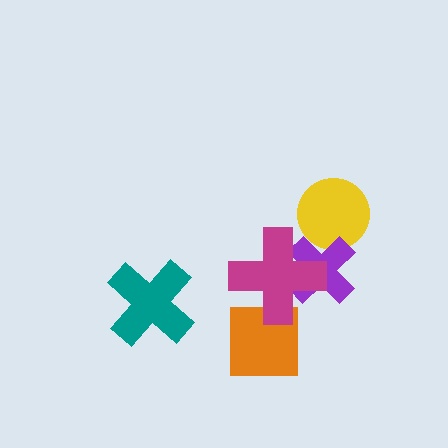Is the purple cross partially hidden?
Yes, it is partially covered by another shape.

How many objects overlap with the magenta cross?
2 objects overlap with the magenta cross.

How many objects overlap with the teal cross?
0 objects overlap with the teal cross.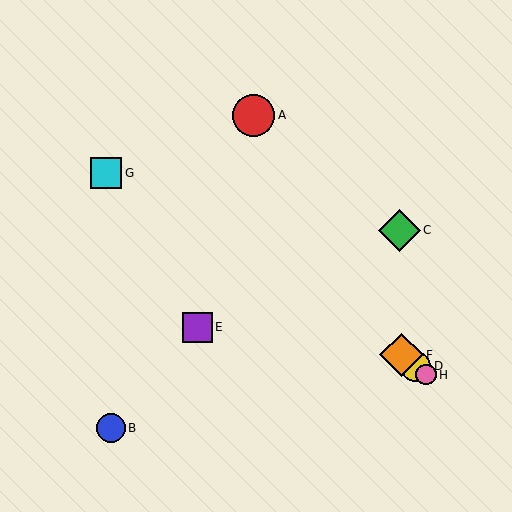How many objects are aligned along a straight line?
3 objects (D, F, H) are aligned along a straight line.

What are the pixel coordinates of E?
Object E is at (197, 327).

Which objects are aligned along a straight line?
Objects D, F, H are aligned along a straight line.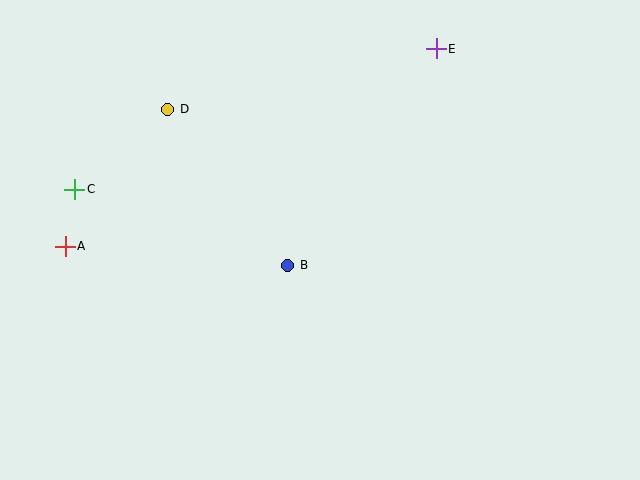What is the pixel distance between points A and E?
The distance between A and E is 421 pixels.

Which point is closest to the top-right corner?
Point E is closest to the top-right corner.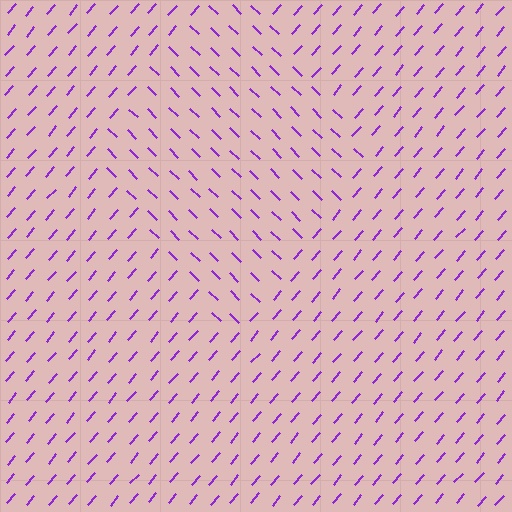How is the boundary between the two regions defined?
The boundary is defined purely by a change in line orientation (approximately 86 degrees difference). All lines are the same color and thickness.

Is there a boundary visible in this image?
Yes, there is a texture boundary formed by a change in line orientation.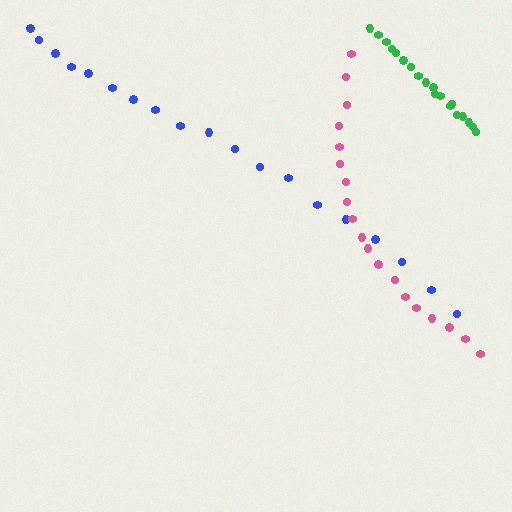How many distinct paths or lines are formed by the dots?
There are 3 distinct paths.